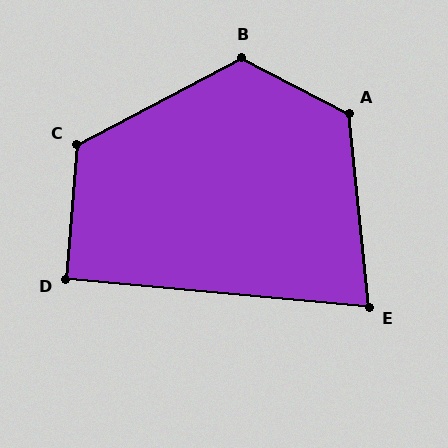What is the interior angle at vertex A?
Approximately 123 degrees (obtuse).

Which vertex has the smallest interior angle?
E, at approximately 79 degrees.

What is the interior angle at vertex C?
Approximately 122 degrees (obtuse).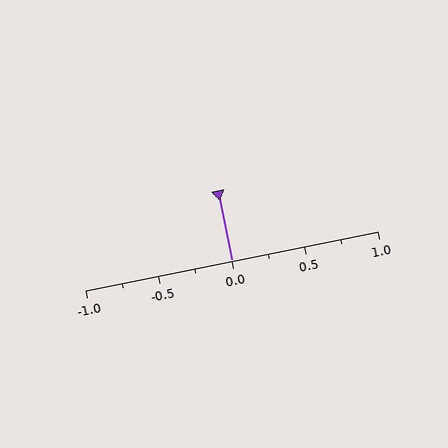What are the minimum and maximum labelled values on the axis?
The axis runs from -1.0 to 1.0.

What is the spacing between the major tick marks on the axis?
The major ticks are spaced 0.5 apart.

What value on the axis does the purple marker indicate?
The marker indicates approximately 0.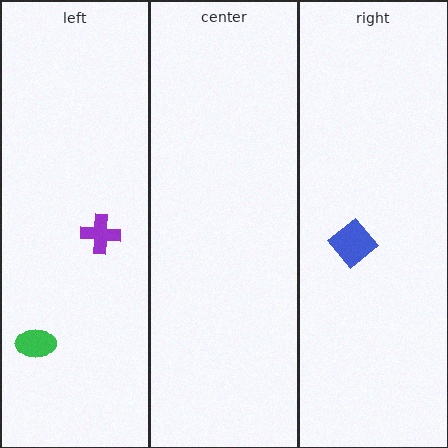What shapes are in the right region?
The blue diamond.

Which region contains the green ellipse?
The left region.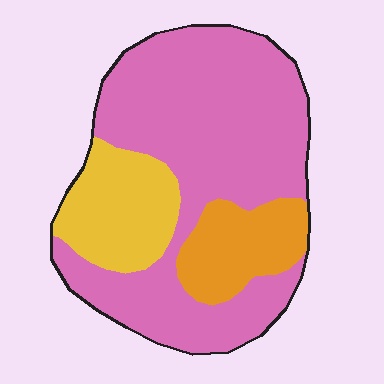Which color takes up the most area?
Pink, at roughly 65%.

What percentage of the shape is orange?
Orange covers around 15% of the shape.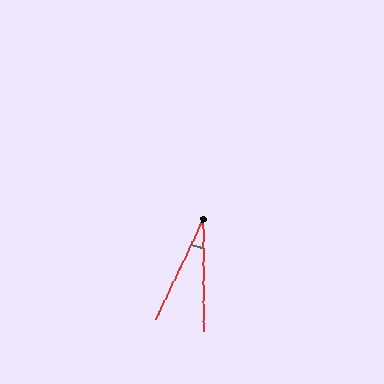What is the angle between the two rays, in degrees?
Approximately 26 degrees.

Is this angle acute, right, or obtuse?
It is acute.